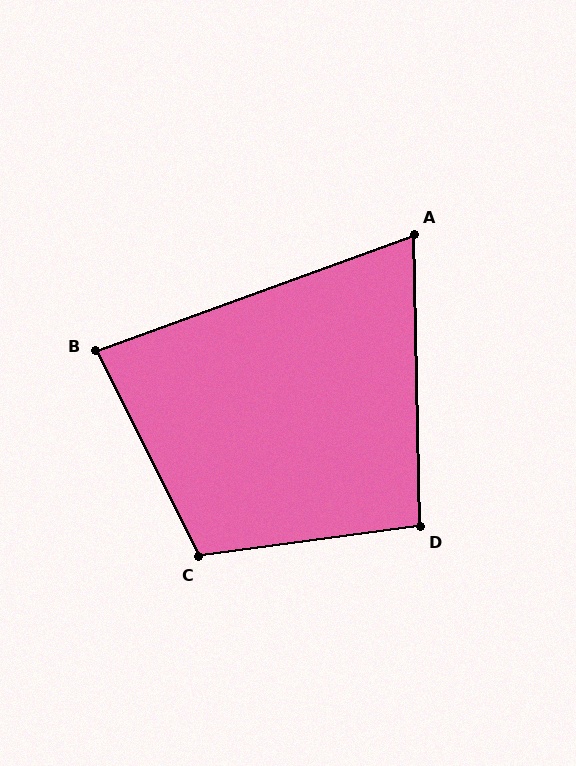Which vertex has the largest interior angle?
C, at approximately 109 degrees.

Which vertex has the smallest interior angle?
A, at approximately 71 degrees.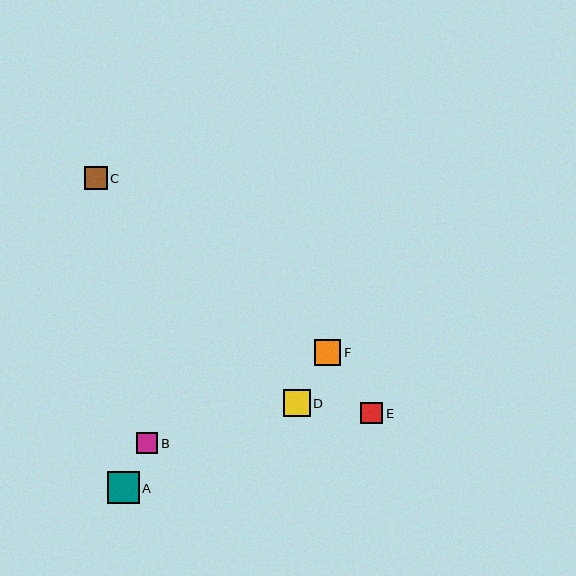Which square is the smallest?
Square B is the smallest with a size of approximately 21 pixels.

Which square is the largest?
Square A is the largest with a size of approximately 32 pixels.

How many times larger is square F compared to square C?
Square F is approximately 1.1 times the size of square C.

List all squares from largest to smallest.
From largest to smallest: A, D, F, C, E, B.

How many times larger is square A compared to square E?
Square A is approximately 1.5 times the size of square E.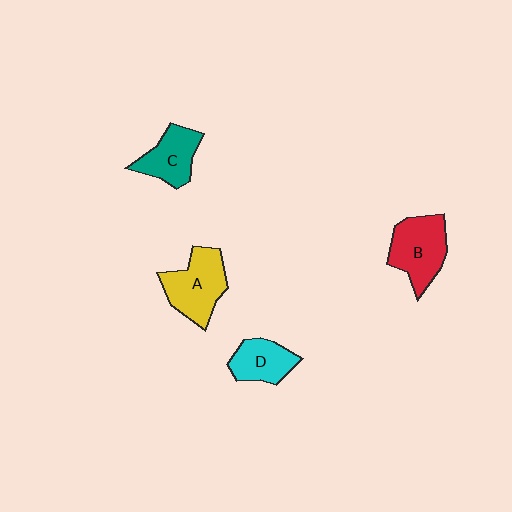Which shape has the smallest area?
Shape D (cyan).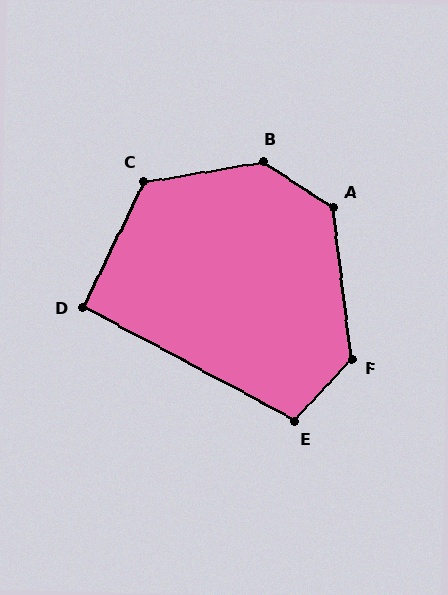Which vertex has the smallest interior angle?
D, at approximately 93 degrees.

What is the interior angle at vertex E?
Approximately 105 degrees (obtuse).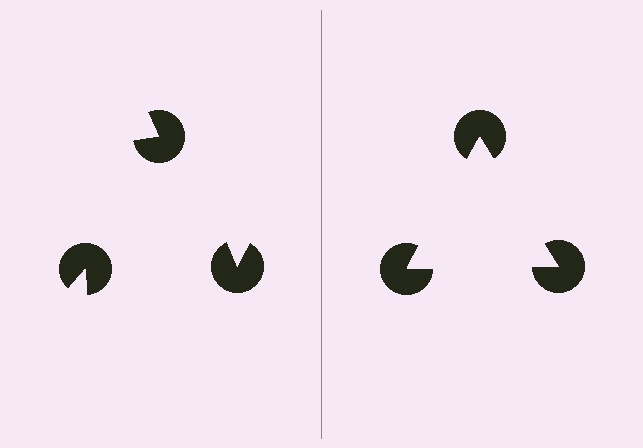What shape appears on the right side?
An illusory triangle.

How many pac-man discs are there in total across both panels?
6 — 3 on each side.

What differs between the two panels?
The pac-man discs are positioned identically on both sides; only the wedge orientations differ. On the right they align to a triangle; on the left they are misaligned.